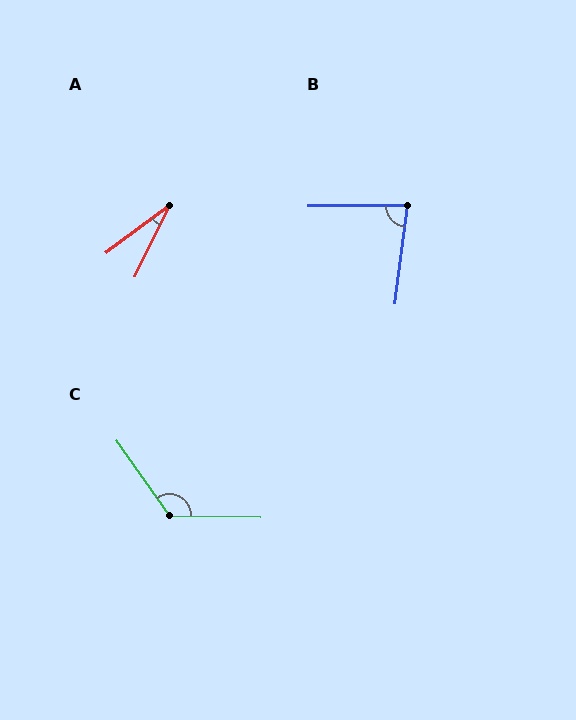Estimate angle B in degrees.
Approximately 83 degrees.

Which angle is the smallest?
A, at approximately 27 degrees.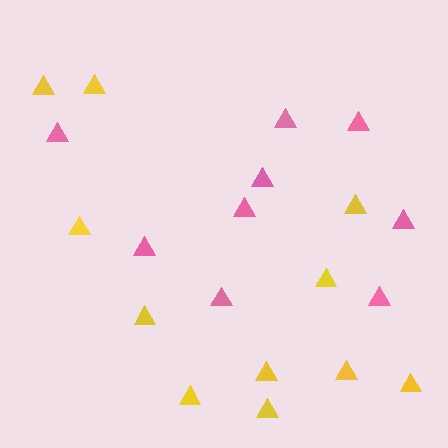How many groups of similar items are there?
There are 2 groups: one group of pink triangles (9) and one group of yellow triangles (11).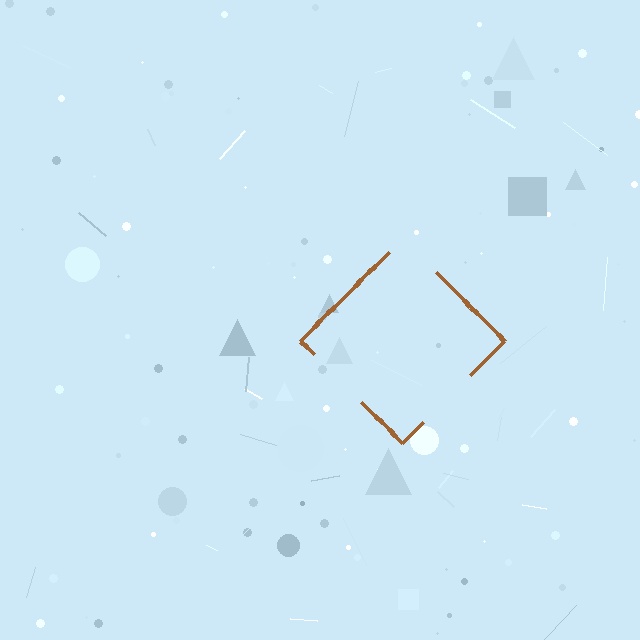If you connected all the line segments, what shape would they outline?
They would outline a diamond.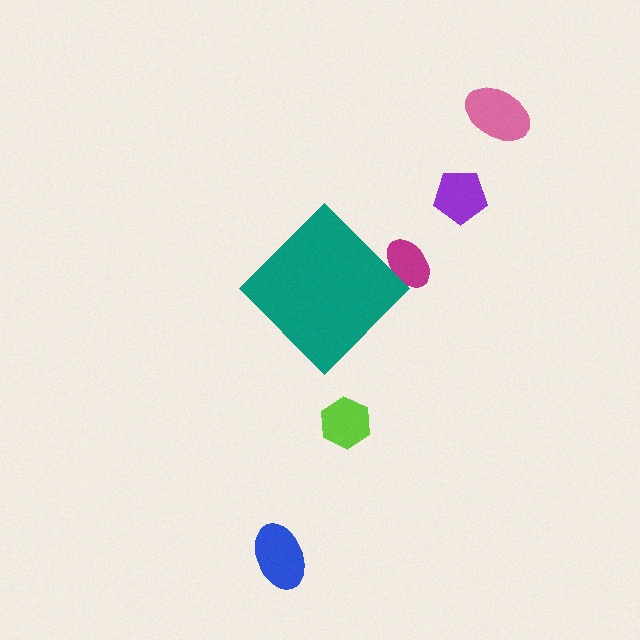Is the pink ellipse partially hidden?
No, the pink ellipse is fully visible.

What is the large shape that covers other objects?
A teal diamond.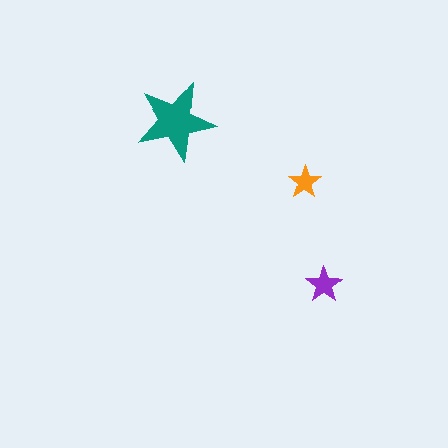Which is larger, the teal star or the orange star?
The teal one.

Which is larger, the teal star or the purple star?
The teal one.